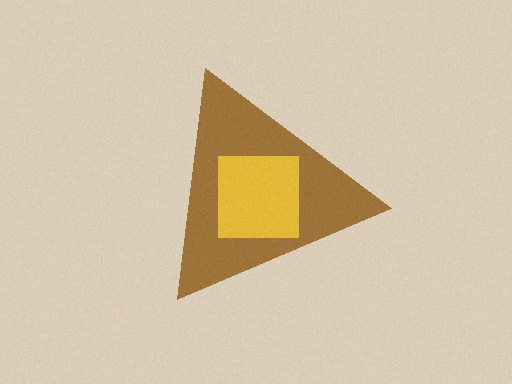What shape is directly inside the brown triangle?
The yellow square.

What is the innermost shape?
The yellow square.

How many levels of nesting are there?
2.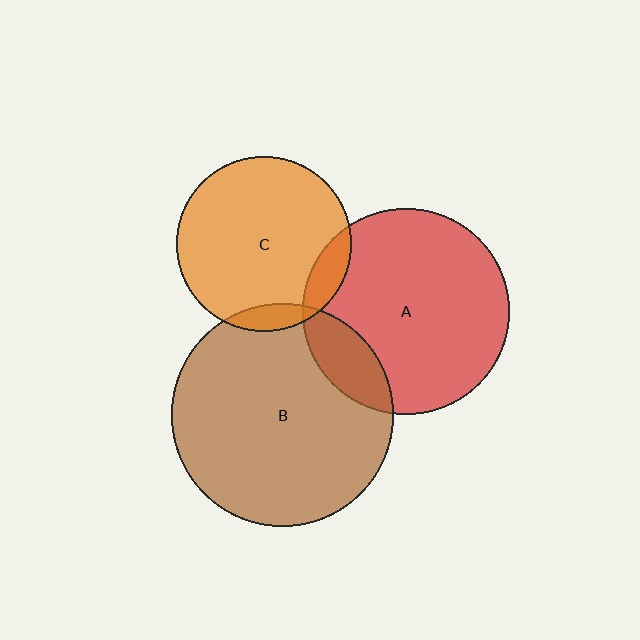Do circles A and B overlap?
Yes.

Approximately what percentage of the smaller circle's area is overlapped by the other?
Approximately 15%.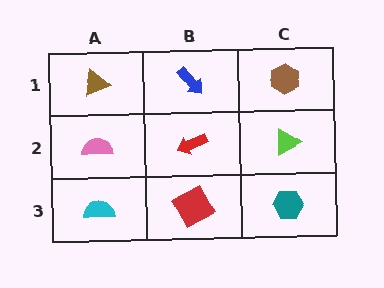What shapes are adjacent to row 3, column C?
A lime triangle (row 2, column C), a red square (row 3, column B).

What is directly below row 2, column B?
A red square.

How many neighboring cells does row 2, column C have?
3.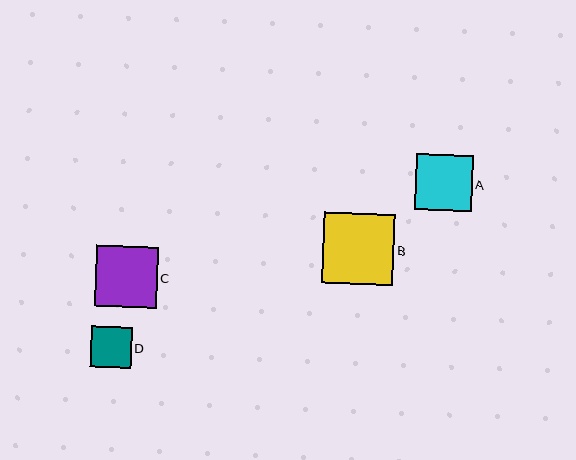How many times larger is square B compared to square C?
Square B is approximately 1.2 times the size of square C.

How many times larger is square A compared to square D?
Square A is approximately 1.4 times the size of square D.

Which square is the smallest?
Square D is the smallest with a size of approximately 41 pixels.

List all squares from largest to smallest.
From largest to smallest: B, C, A, D.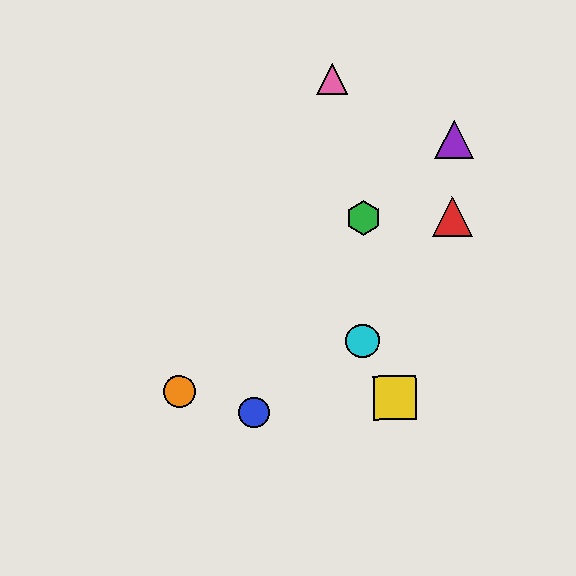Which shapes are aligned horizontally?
The red triangle, the green hexagon are aligned horizontally.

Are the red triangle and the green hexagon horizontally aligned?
Yes, both are at y≈217.